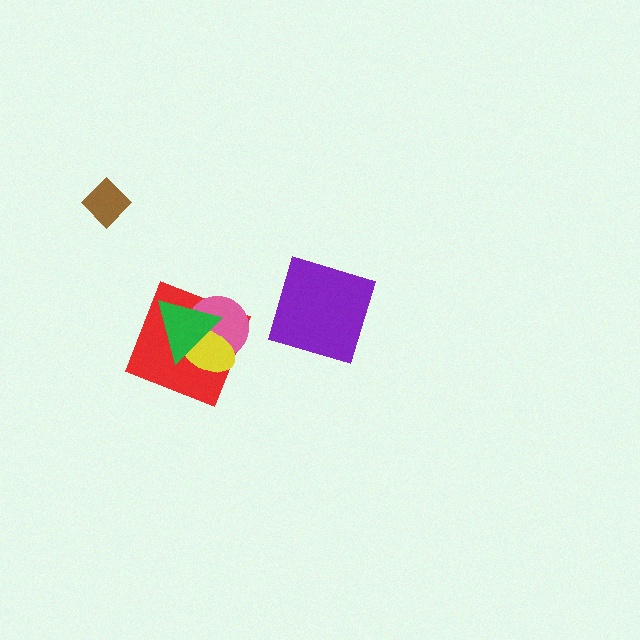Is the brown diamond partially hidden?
No, no other shape covers it.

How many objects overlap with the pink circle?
3 objects overlap with the pink circle.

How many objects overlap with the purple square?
0 objects overlap with the purple square.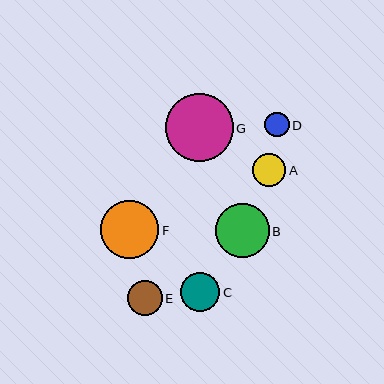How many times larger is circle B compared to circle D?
Circle B is approximately 2.2 times the size of circle D.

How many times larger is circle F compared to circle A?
Circle F is approximately 1.8 times the size of circle A.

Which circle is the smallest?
Circle D is the smallest with a size of approximately 25 pixels.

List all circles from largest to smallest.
From largest to smallest: G, F, B, C, E, A, D.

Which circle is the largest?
Circle G is the largest with a size of approximately 68 pixels.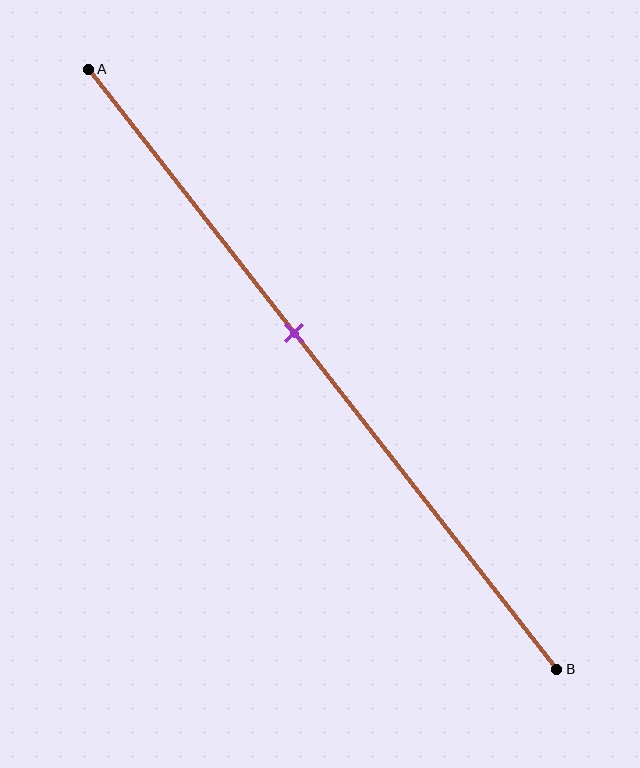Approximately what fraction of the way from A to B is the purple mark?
The purple mark is approximately 45% of the way from A to B.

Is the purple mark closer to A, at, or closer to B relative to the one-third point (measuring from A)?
The purple mark is closer to point B than the one-third point of segment AB.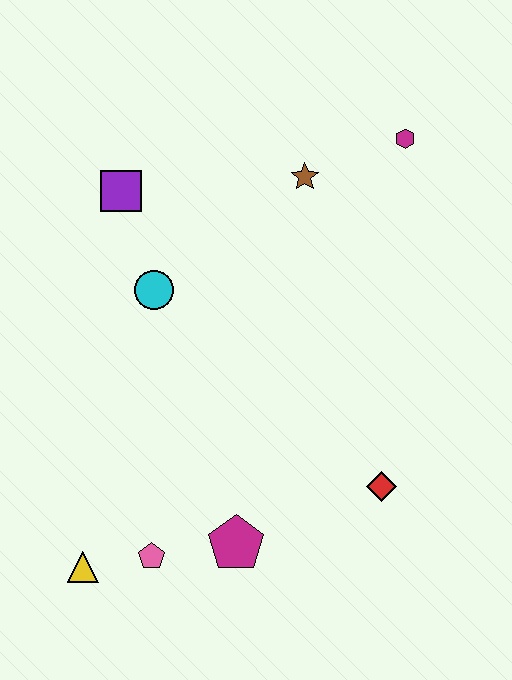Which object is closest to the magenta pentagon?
The pink pentagon is closest to the magenta pentagon.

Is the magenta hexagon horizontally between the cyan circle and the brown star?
No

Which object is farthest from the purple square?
The red diamond is farthest from the purple square.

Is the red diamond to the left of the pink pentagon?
No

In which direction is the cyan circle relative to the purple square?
The cyan circle is below the purple square.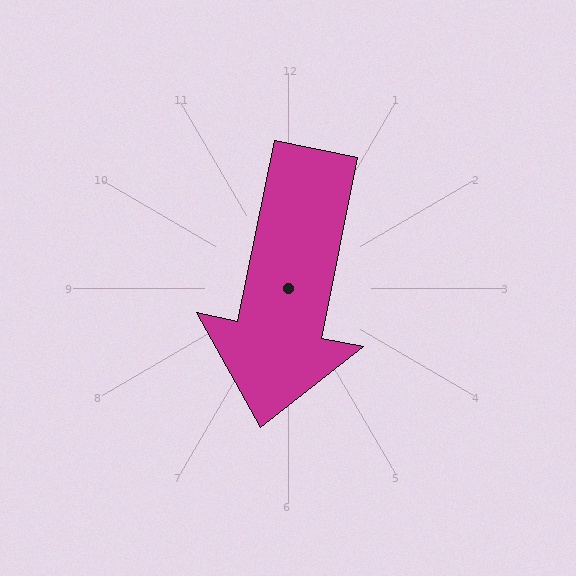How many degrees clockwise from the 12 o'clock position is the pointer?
Approximately 191 degrees.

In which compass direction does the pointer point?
South.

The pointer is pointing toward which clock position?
Roughly 6 o'clock.